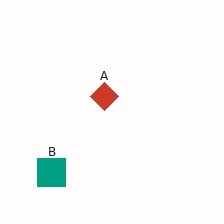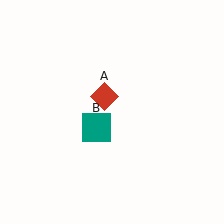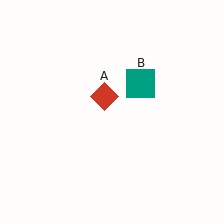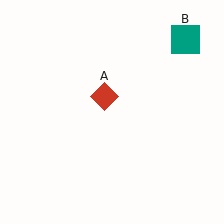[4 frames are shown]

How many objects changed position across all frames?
1 object changed position: teal square (object B).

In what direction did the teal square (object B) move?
The teal square (object B) moved up and to the right.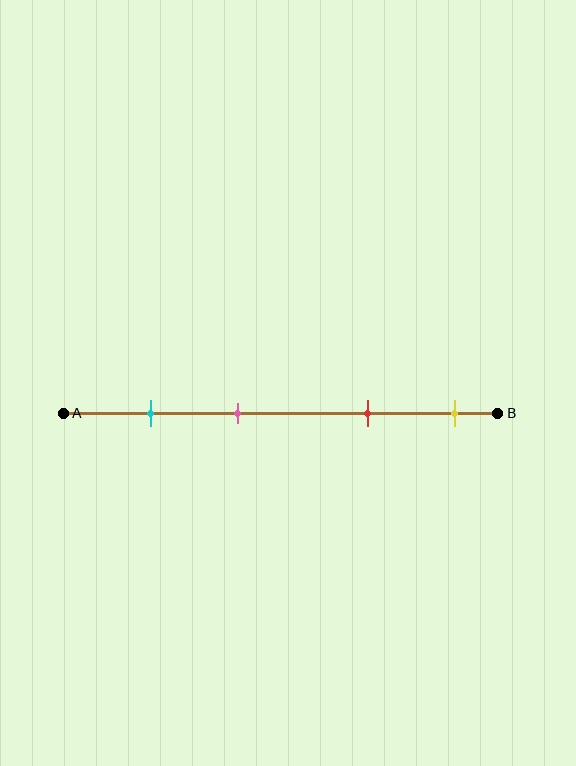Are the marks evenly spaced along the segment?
No, the marks are not evenly spaced.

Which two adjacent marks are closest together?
The cyan and pink marks are the closest adjacent pair.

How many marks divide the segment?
There are 4 marks dividing the segment.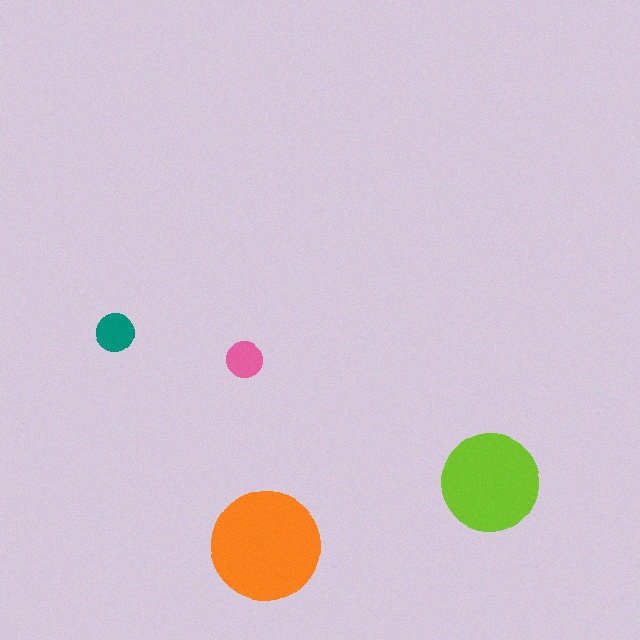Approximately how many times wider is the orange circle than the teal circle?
About 3 times wider.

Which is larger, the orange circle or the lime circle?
The orange one.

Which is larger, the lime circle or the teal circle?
The lime one.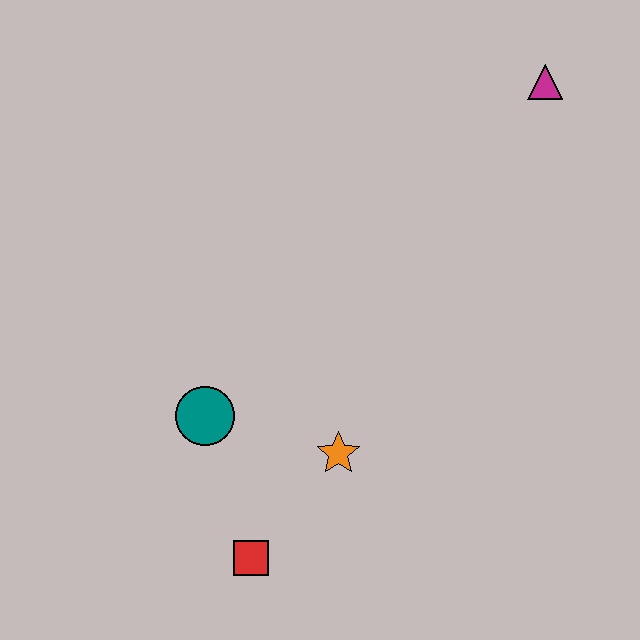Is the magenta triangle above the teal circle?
Yes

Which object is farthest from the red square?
The magenta triangle is farthest from the red square.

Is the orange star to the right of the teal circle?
Yes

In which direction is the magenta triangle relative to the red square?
The magenta triangle is above the red square.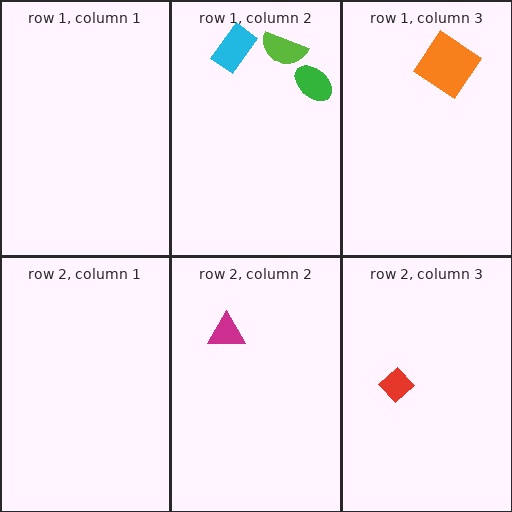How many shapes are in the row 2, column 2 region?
1.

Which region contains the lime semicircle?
The row 1, column 2 region.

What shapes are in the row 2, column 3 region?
The red diamond.